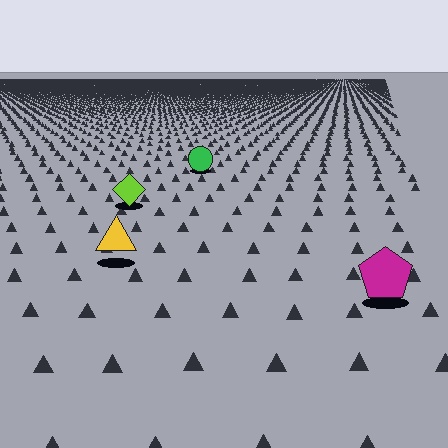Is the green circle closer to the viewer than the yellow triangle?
No. The yellow triangle is closer — you can tell from the texture gradient: the ground texture is coarser near it.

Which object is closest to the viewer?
The magenta pentagon is closest. The texture marks near it are larger and more spread out.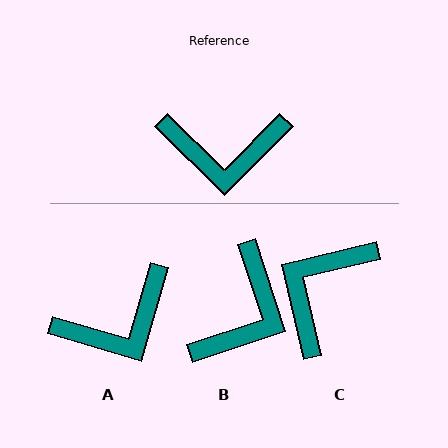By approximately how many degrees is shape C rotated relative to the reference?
Approximately 122 degrees clockwise.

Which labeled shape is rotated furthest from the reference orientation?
C, about 122 degrees away.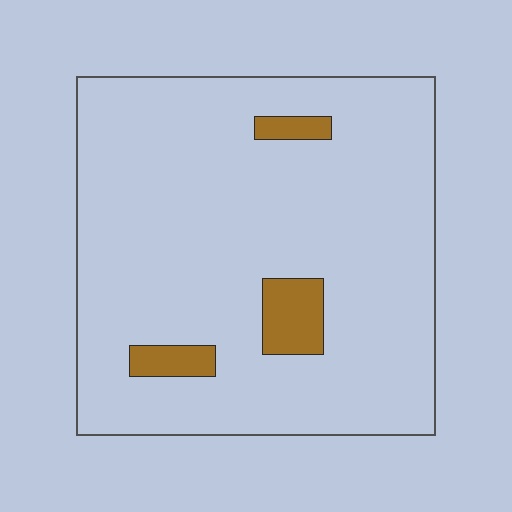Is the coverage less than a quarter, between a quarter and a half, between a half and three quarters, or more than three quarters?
Less than a quarter.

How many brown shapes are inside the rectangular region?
3.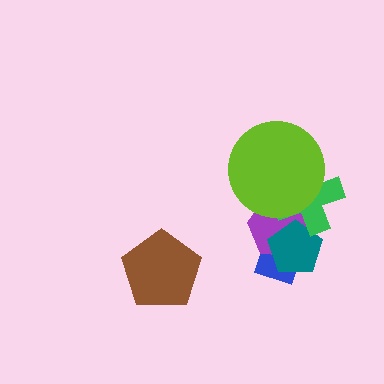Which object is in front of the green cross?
The lime circle is in front of the green cross.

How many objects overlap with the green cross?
3 objects overlap with the green cross.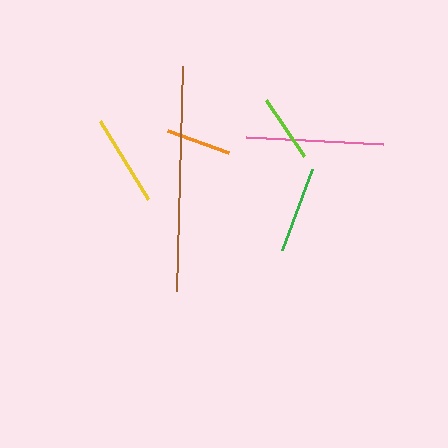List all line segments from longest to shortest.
From longest to shortest: brown, pink, yellow, green, lime, orange.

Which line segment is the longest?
The brown line is the longest at approximately 225 pixels.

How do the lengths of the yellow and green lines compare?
The yellow and green lines are approximately the same length.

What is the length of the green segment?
The green segment is approximately 86 pixels long.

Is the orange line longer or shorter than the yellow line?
The yellow line is longer than the orange line.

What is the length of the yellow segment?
The yellow segment is approximately 91 pixels long.